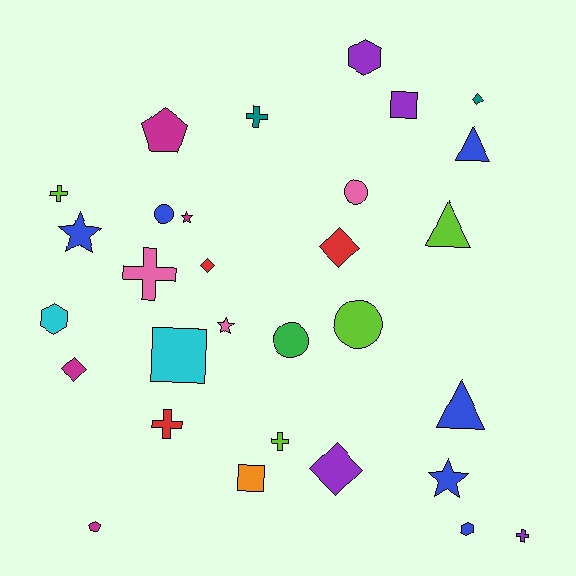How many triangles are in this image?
There are 3 triangles.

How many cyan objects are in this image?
There are 2 cyan objects.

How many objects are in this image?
There are 30 objects.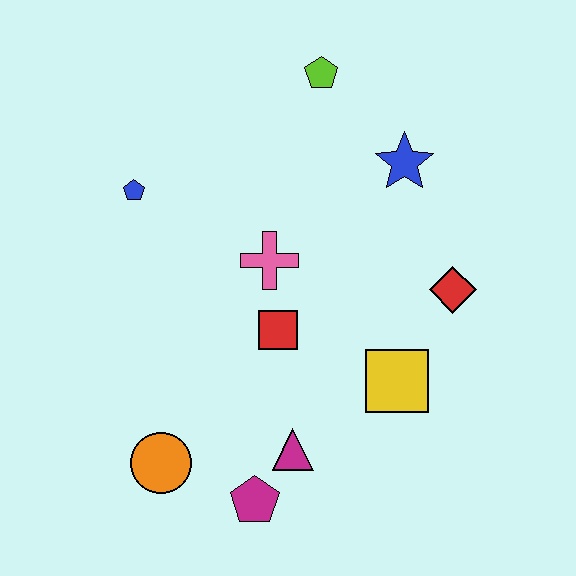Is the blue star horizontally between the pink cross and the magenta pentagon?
No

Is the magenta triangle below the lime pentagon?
Yes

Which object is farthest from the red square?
The lime pentagon is farthest from the red square.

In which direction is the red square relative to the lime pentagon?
The red square is below the lime pentagon.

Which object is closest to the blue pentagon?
The pink cross is closest to the blue pentagon.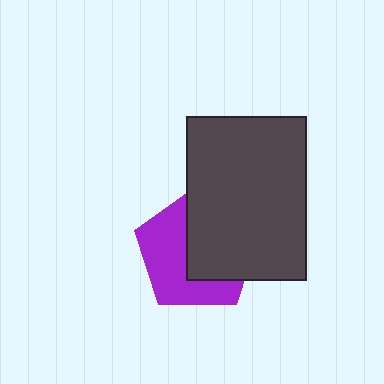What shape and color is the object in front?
The object in front is a dark gray rectangle.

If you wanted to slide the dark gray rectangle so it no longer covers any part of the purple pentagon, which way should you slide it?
Slide it right — that is the most direct way to separate the two shapes.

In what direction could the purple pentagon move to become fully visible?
The purple pentagon could move left. That would shift it out from behind the dark gray rectangle entirely.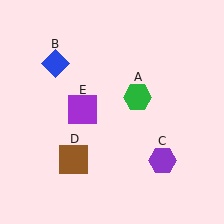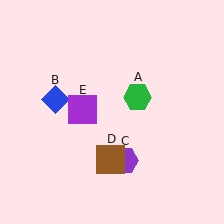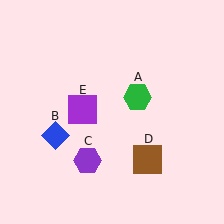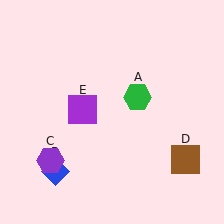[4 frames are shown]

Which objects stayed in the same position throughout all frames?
Green hexagon (object A) and purple square (object E) remained stationary.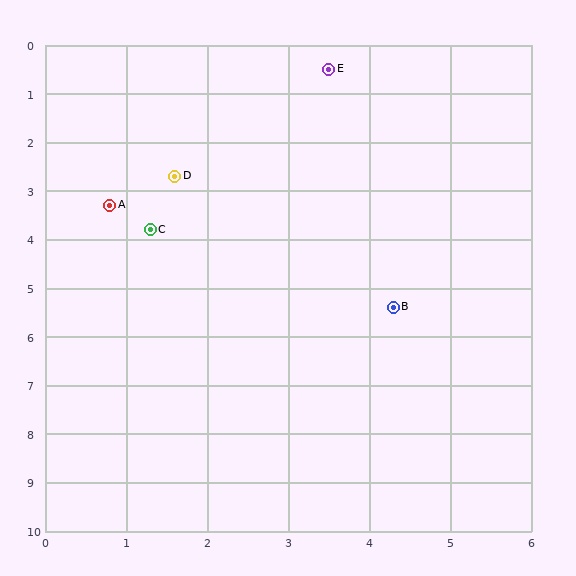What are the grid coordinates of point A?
Point A is at approximately (0.8, 3.3).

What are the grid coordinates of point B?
Point B is at approximately (4.3, 5.4).